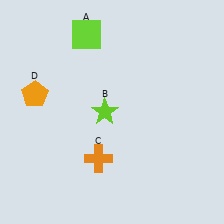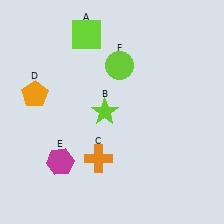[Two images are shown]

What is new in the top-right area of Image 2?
A lime circle (F) was added in the top-right area of Image 2.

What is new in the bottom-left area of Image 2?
A magenta hexagon (E) was added in the bottom-left area of Image 2.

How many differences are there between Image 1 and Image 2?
There are 2 differences between the two images.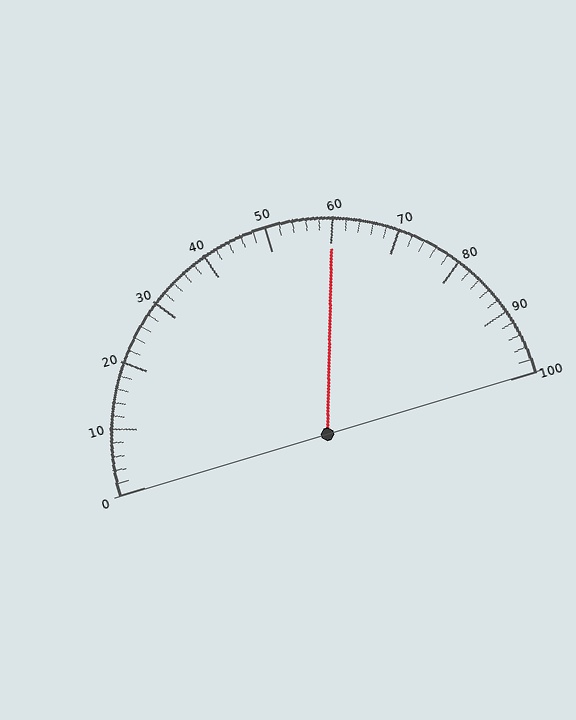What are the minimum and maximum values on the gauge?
The gauge ranges from 0 to 100.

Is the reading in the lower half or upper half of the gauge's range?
The reading is in the upper half of the range (0 to 100).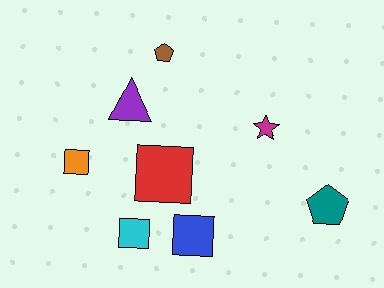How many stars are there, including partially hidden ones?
There is 1 star.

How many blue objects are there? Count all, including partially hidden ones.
There is 1 blue object.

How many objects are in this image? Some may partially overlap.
There are 8 objects.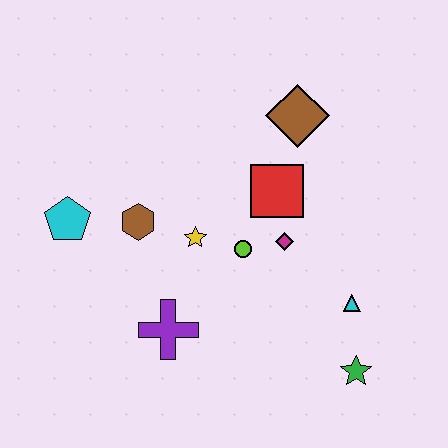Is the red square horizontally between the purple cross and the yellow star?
No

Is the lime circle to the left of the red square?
Yes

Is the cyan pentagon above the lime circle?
Yes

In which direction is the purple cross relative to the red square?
The purple cross is below the red square.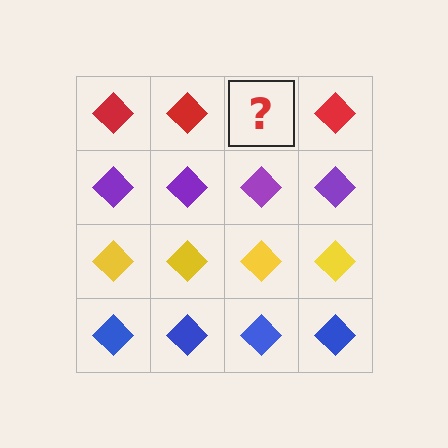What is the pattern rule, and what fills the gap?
The rule is that each row has a consistent color. The gap should be filled with a red diamond.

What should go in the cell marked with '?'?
The missing cell should contain a red diamond.